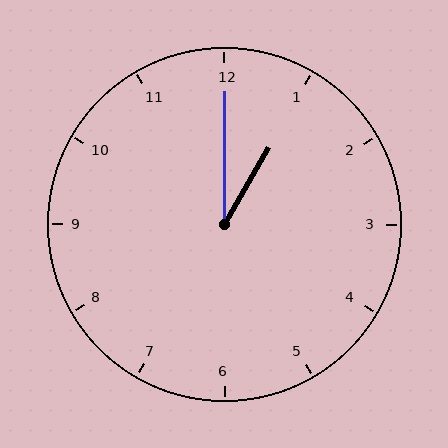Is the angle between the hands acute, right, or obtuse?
It is acute.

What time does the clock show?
1:00.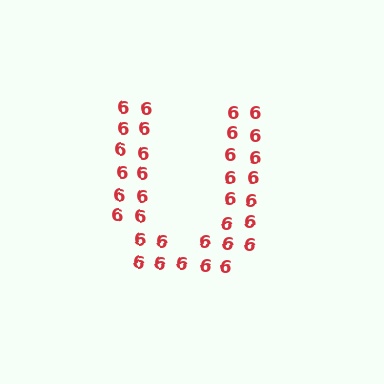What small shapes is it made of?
It is made of small digit 6's.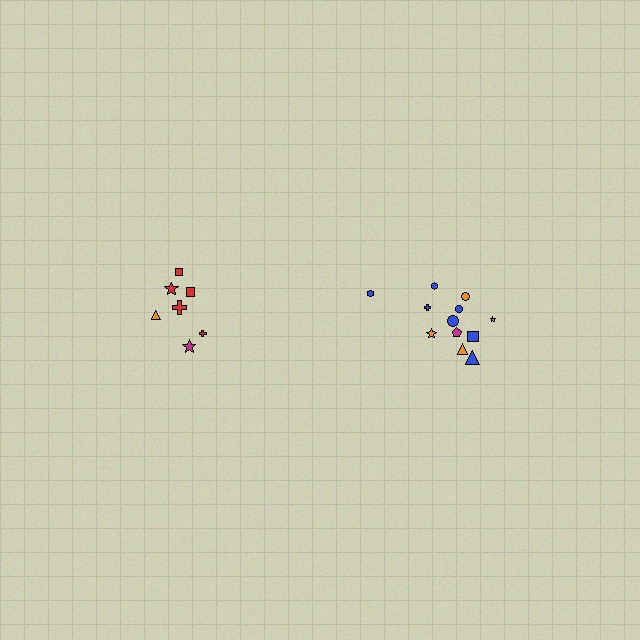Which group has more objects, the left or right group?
The right group.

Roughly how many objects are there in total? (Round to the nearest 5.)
Roughly 20 objects in total.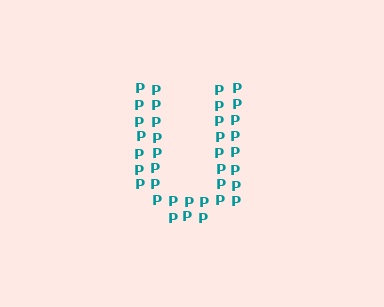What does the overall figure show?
The overall figure shows the letter U.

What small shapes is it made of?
It is made of small letter P's.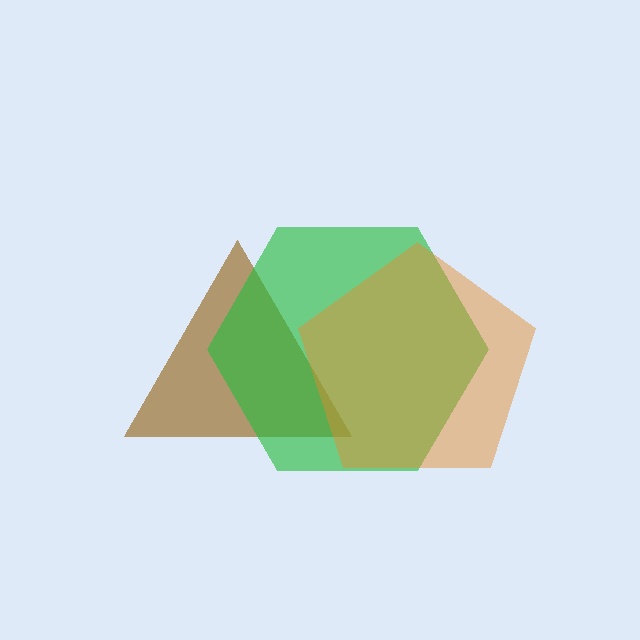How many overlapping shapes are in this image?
There are 3 overlapping shapes in the image.